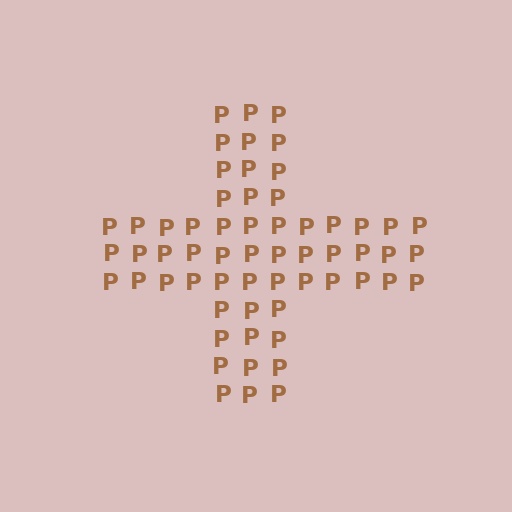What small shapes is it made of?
It is made of small letter P's.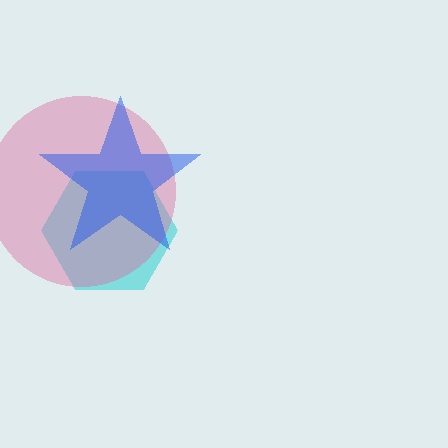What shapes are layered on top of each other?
The layered shapes are: a cyan hexagon, a pink circle, a blue star.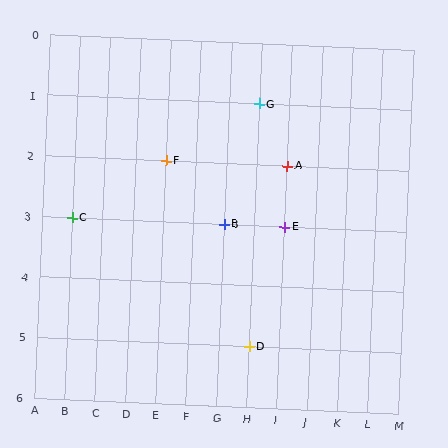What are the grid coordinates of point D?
Point D is at grid coordinates (H, 5).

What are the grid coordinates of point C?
Point C is at grid coordinates (B, 3).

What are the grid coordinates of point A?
Point A is at grid coordinates (I, 2).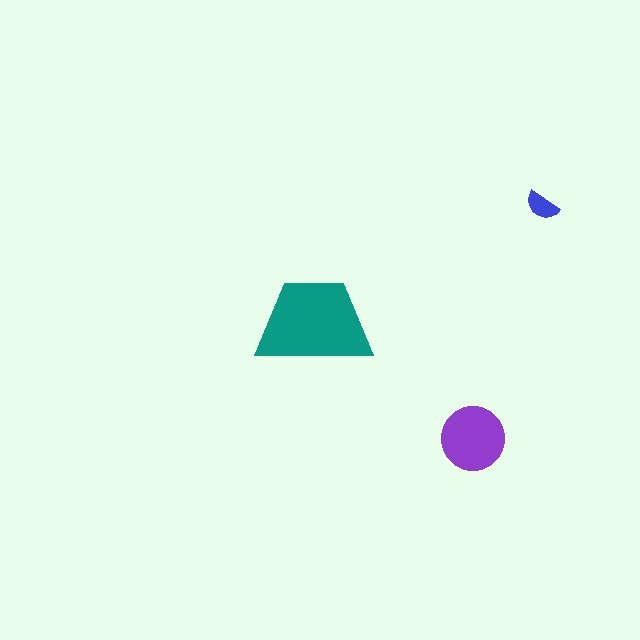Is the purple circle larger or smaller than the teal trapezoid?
Smaller.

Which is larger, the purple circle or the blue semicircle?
The purple circle.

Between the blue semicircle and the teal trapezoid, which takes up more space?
The teal trapezoid.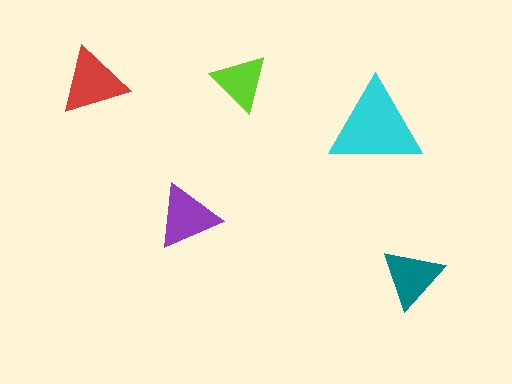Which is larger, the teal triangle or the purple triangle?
The purple one.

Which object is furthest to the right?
The teal triangle is rightmost.